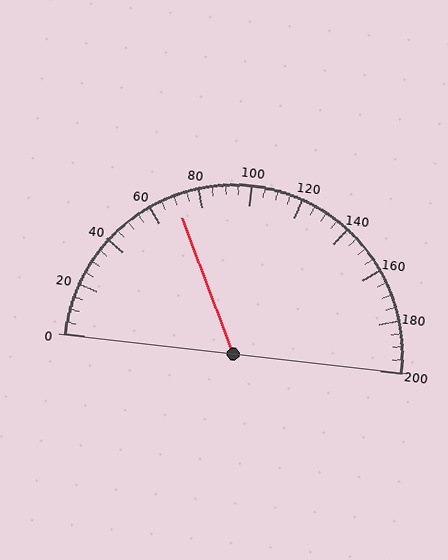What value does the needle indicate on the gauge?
The needle indicates approximately 70.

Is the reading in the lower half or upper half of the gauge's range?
The reading is in the lower half of the range (0 to 200).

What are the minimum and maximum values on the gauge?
The gauge ranges from 0 to 200.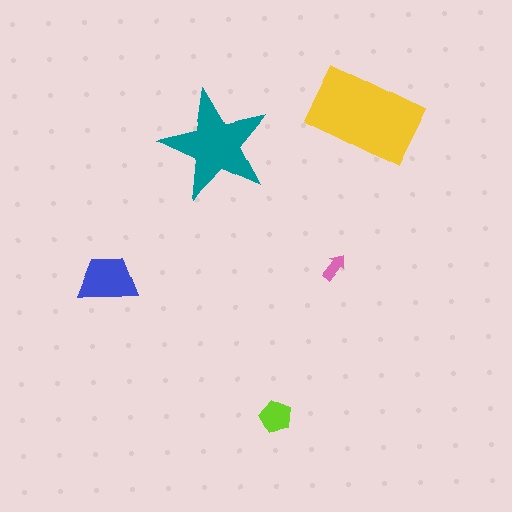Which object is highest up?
The yellow rectangle is topmost.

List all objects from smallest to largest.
The pink arrow, the lime pentagon, the blue trapezoid, the teal star, the yellow rectangle.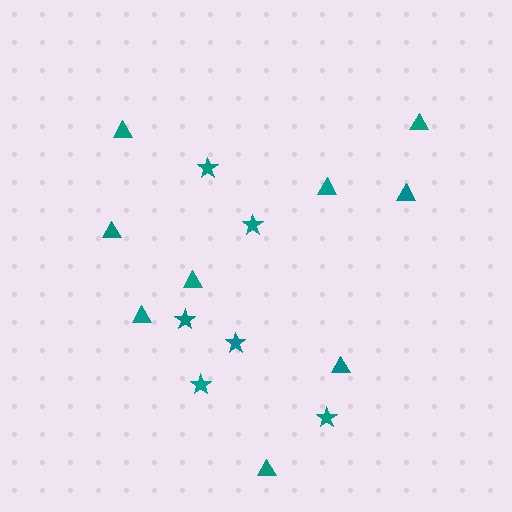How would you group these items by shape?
There are 2 groups: one group of triangles (9) and one group of stars (6).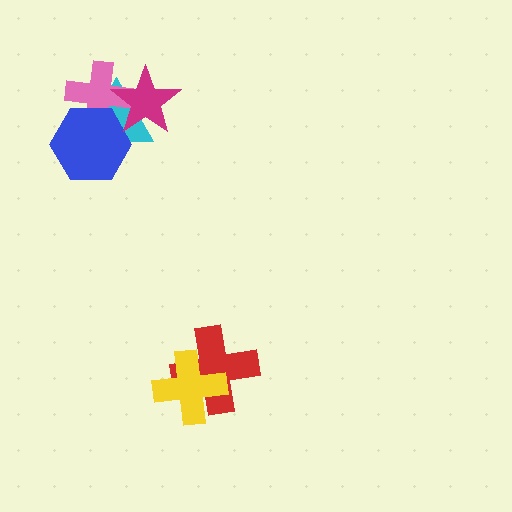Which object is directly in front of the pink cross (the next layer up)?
The blue hexagon is directly in front of the pink cross.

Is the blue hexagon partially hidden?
Yes, it is partially covered by another shape.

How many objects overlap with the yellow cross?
1 object overlaps with the yellow cross.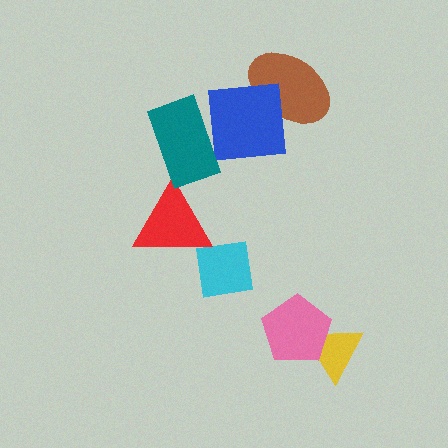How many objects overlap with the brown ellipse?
1 object overlaps with the brown ellipse.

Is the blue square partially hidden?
Yes, it is partially covered by another shape.